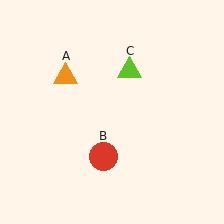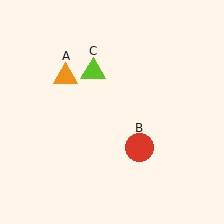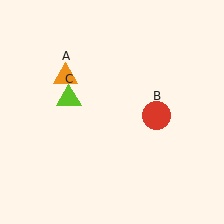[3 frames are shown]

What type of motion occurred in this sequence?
The red circle (object B), lime triangle (object C) rotated counterclockwise around the center of the scene.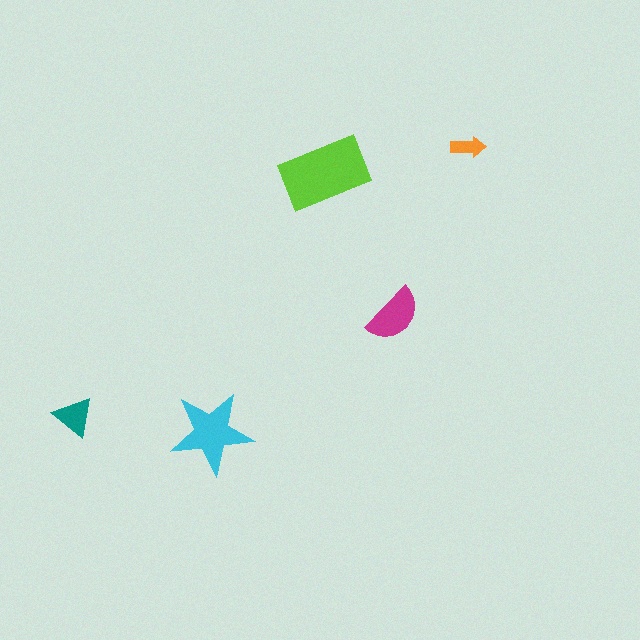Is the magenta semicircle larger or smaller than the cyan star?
Smaller.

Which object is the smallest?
The orange arrow.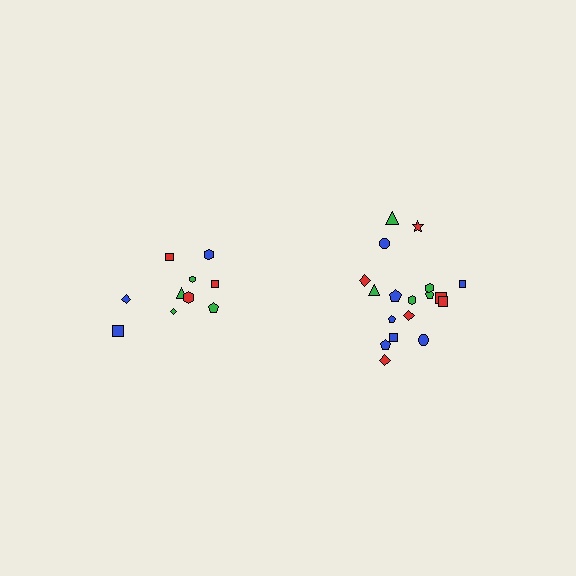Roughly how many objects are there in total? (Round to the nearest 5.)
Roughly 30 objects in total.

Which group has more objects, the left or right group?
The right group.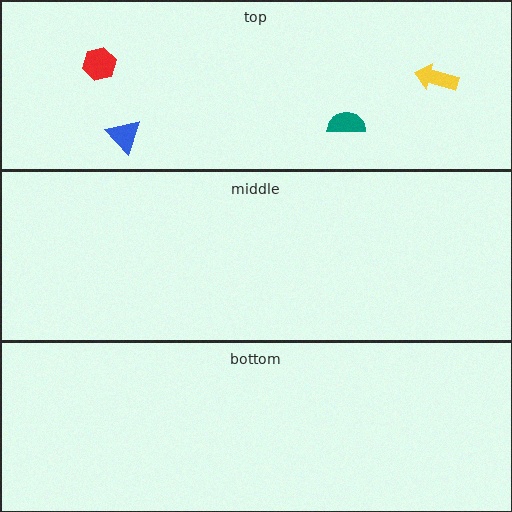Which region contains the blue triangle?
The top region.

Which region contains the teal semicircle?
The top region.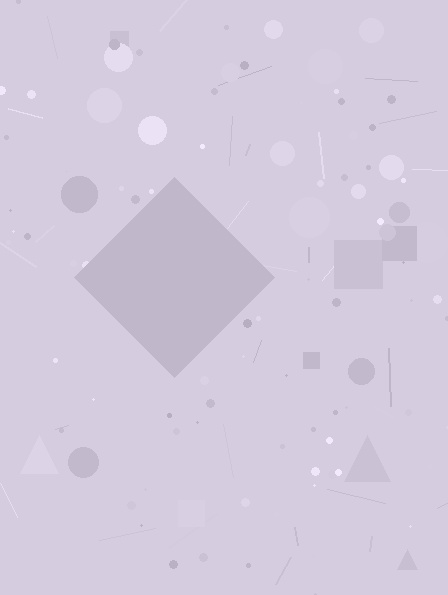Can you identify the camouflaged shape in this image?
The camouflaged shape is a diamond.